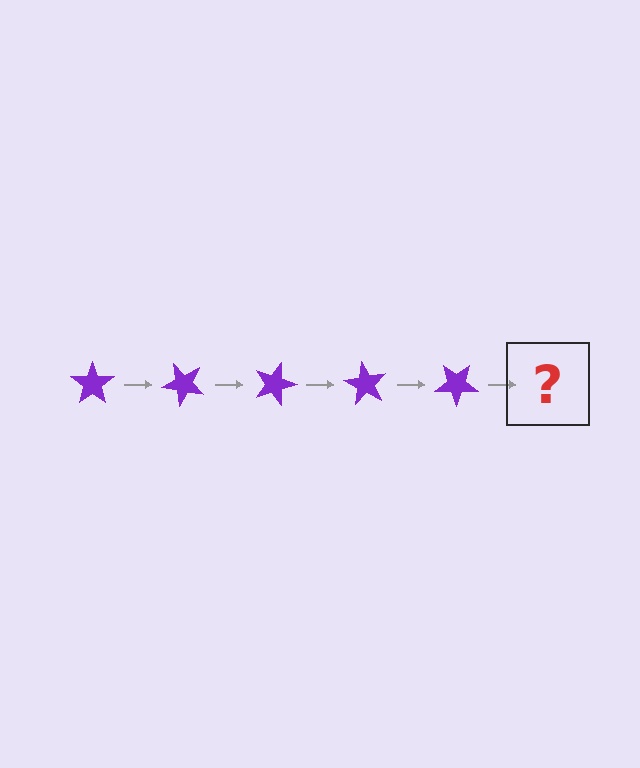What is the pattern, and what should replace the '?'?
The pattern is that the star rotates 45 degrees each step. The '?' should be a purple star rotated 225 degrees.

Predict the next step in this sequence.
The next step is a purple star rotated 225 degrees.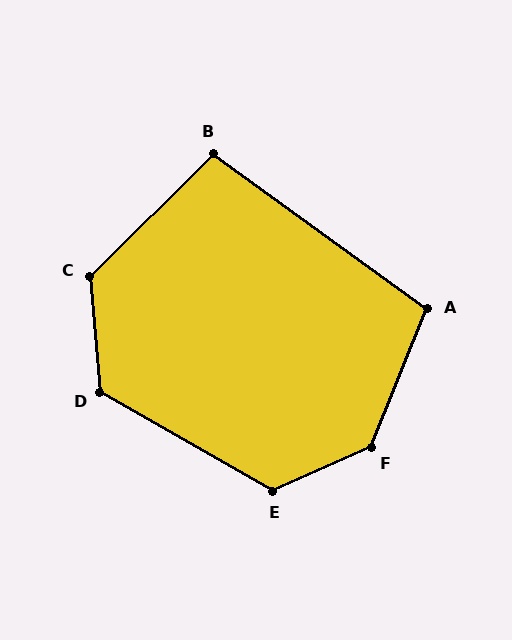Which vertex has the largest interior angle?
F, at approximately 136 degrees.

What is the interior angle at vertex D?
Approximately 125 degrees (obtuse).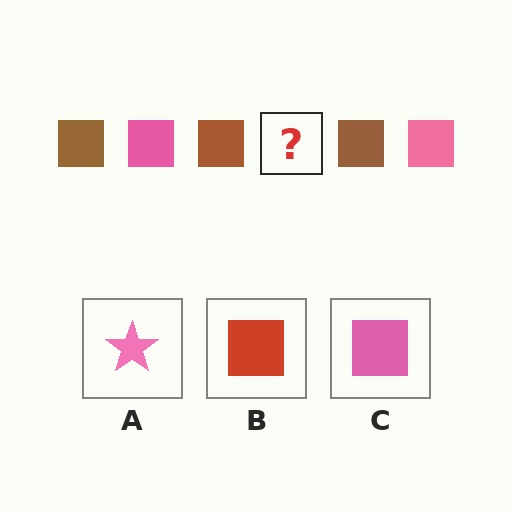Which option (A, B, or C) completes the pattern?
C.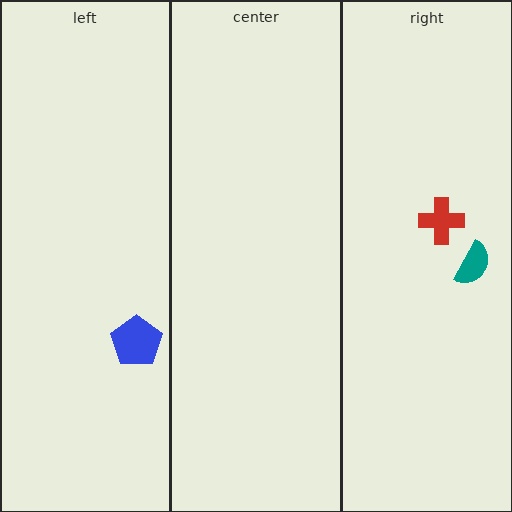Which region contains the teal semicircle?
The right region.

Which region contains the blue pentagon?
The left region.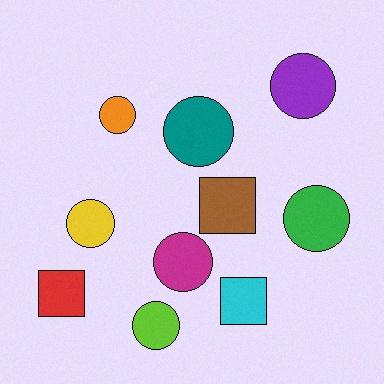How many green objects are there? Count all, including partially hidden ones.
There is 1 green object.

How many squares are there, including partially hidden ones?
There are 3 squares.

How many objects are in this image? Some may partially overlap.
There are 10 objects.